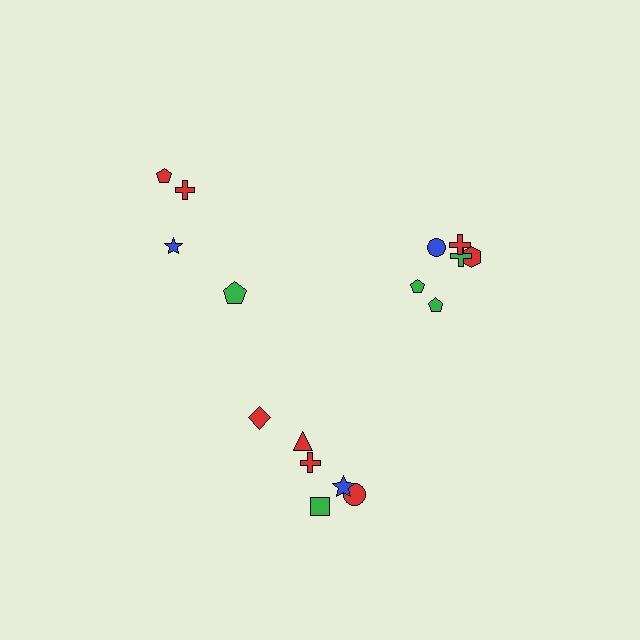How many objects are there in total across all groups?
There are 16 objects.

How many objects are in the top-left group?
There are 4 objects.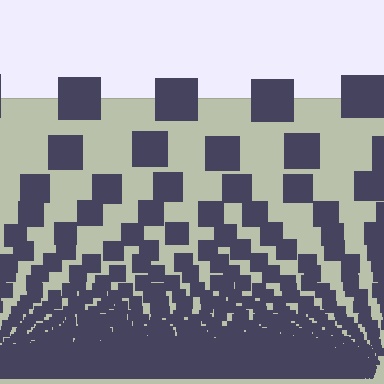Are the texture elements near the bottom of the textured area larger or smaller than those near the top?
Smaller. The gradient is inverted — elements near the bottom are smaller and denser.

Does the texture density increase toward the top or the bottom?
Density increases toward the bottom.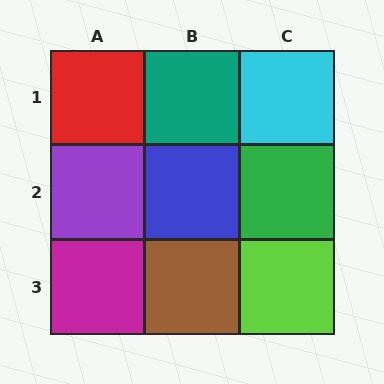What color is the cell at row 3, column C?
Lime.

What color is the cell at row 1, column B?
Teal.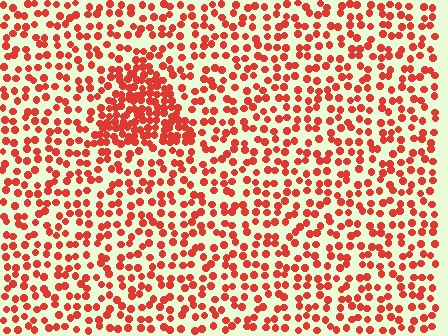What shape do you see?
I see a triangle.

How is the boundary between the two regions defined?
The boundary is defined by a change in element density (approximately 2.2x ratio). All elements are the same color, size, and shape.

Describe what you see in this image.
The image contains small red elements arranged at two different densities. A triangle-shaped region is visible where the elements are more densely packed than the surrounding area.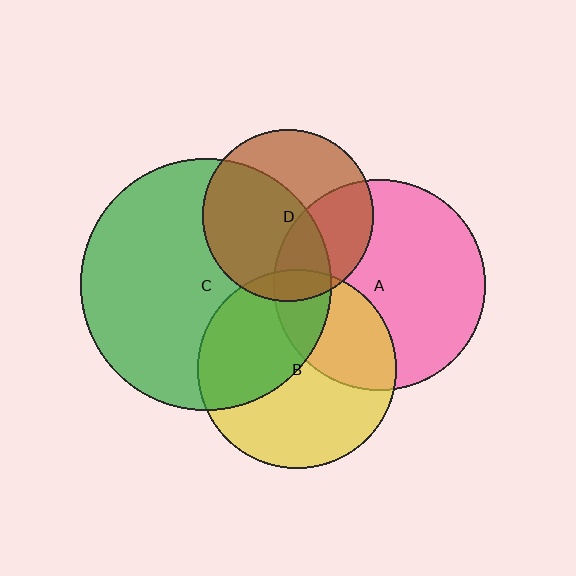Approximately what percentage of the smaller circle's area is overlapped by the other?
Approximately 10%.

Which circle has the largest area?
Circle C (green).